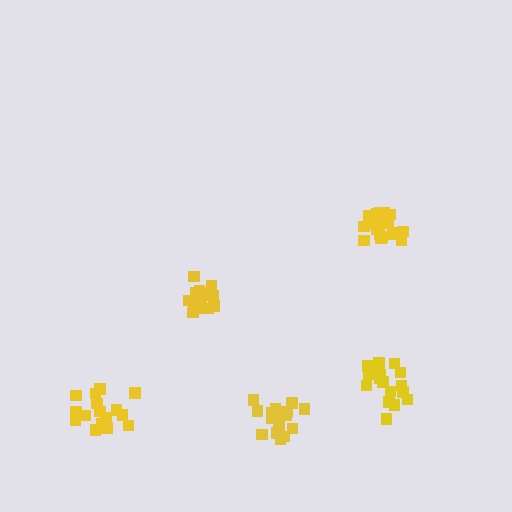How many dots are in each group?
Group 1: 20 dots, Group 2: 18 dots, Group 3: 19 dots, Group 4: 17 dots, Group 5: 16 dots (90 total).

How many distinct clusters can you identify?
There are 5 distinct clusters.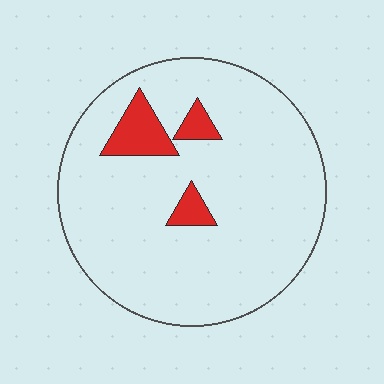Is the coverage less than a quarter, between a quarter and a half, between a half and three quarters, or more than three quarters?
Less than a quarter.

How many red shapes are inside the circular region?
3.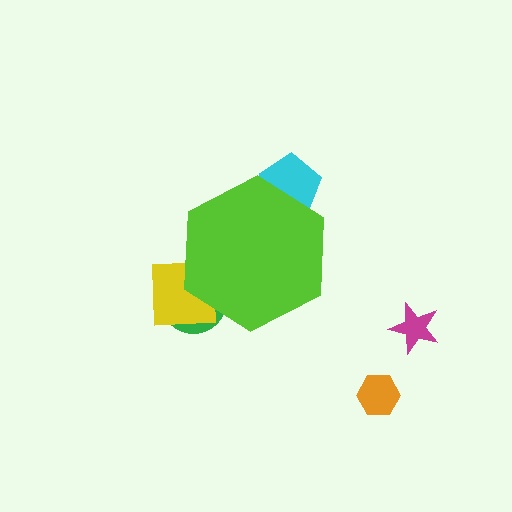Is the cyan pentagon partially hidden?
Yes, the cyan pentagon is partially hidden behind the lime hexagon.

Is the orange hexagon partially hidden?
No, the orange hexagon is fully visible.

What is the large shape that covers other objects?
A lime hexagon.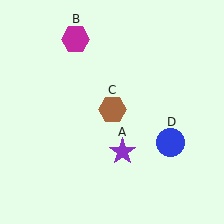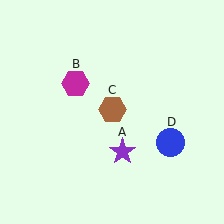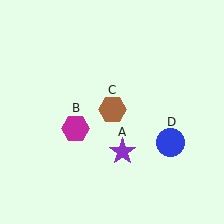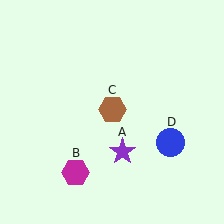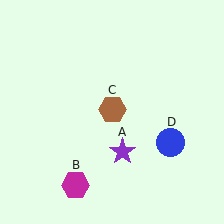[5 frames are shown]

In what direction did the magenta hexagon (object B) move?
The magenta hexagon (object B) moved down.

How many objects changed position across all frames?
1 object changed position: magenta hexagon (object B).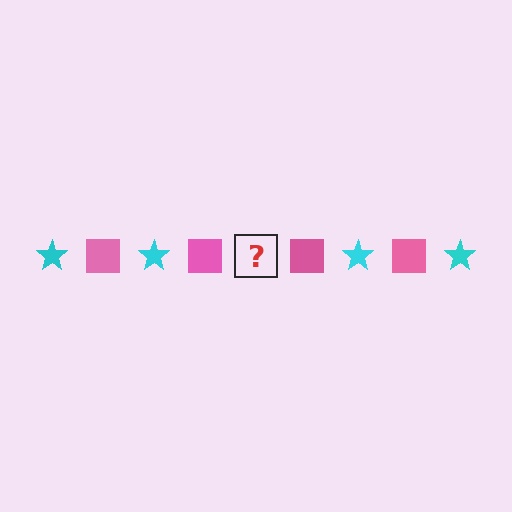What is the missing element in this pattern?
The missing element is a cyan star.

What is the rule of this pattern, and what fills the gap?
The rule is that the pattern alternates between cyan star and pink square. The gap should be filled with a cyan star.